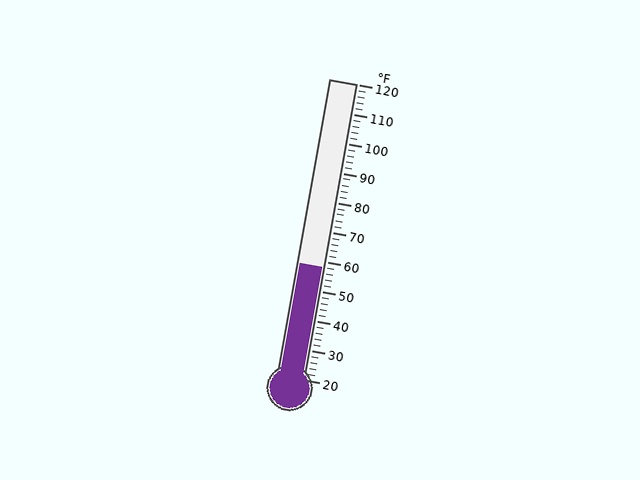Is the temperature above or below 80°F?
The temperature is below 80°F.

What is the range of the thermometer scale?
The thermometer scale ranges from 20°F to 120°F.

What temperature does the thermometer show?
The thermometer shows approximately 58°F.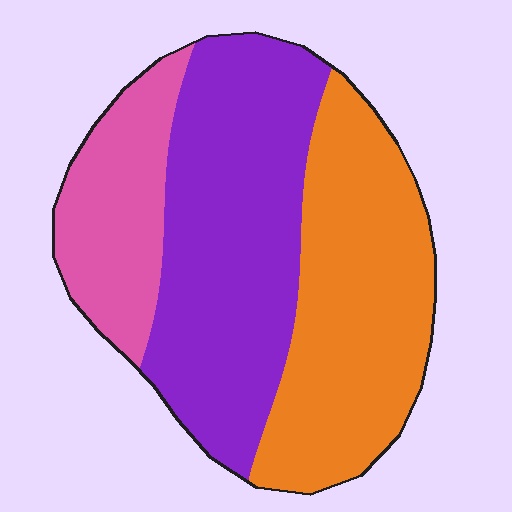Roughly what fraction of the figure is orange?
Orange covers roughly 40% of the figure.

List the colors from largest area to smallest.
From largest to smallest: purple, orange, pink.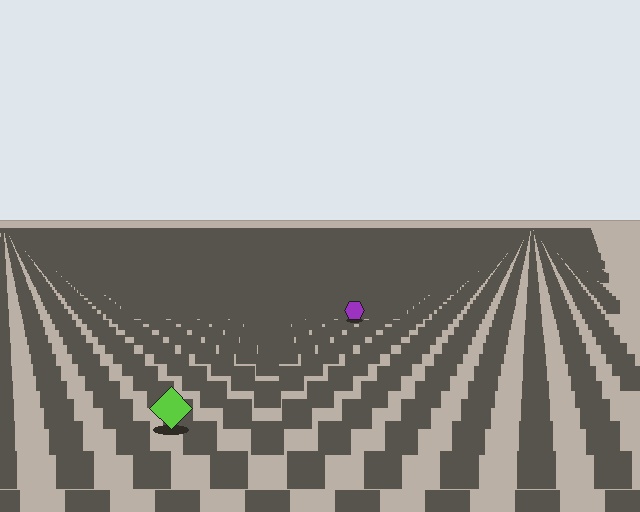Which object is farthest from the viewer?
The purple hexagon is farthest from the viewer. It appears smaller and the ground texture around it is denser.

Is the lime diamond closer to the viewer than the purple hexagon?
Yes. The lime diamond is closer — you can tell from the texture gradient: the ground texture is coarser near it.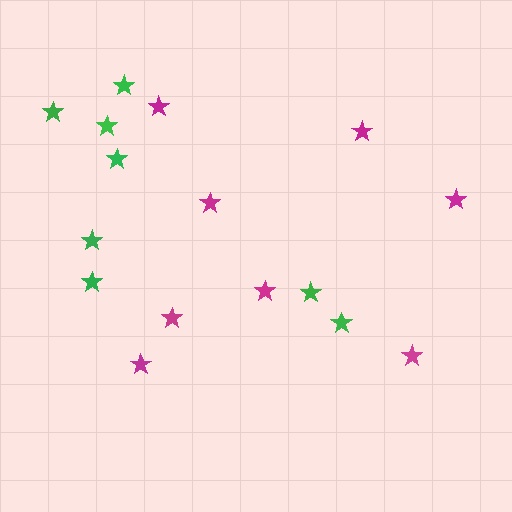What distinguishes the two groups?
There are 2 groups: one group of magenta stars (8) and one group of green stars (8).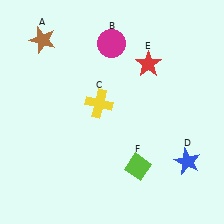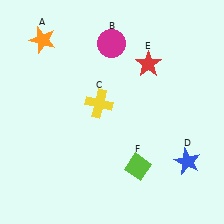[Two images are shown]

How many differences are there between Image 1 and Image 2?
There is 1 difference between the two images.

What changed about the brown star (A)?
In Image 1, A is brown. In Image 2, it changed to orange.